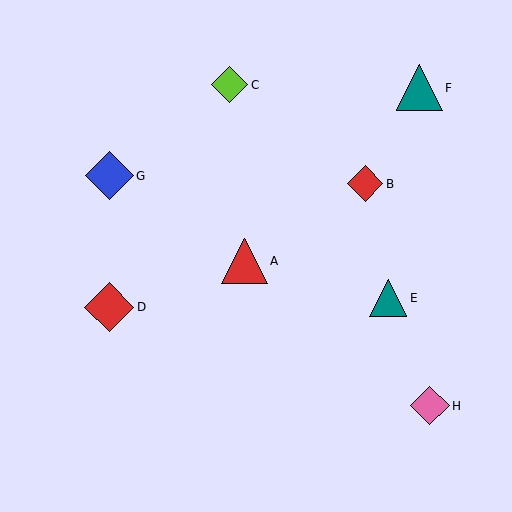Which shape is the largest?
The red diamond (labeled D) is the largest.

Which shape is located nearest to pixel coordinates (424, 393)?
The pink diamond (labeled H) at (430, 406) is nearest to that location.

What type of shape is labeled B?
Shape B is a red diamond.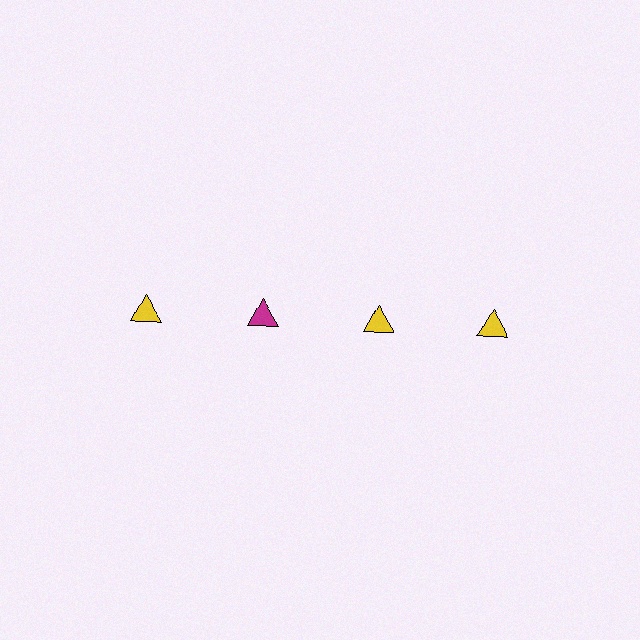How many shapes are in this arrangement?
There are 4 shapes arranged in a grid pattern.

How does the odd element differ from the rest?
It has a different color: magenta instead of yellow.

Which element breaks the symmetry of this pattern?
The magenta triangle in the top row, second from left column breaks the symmetry. All other shapes are yellow triangles.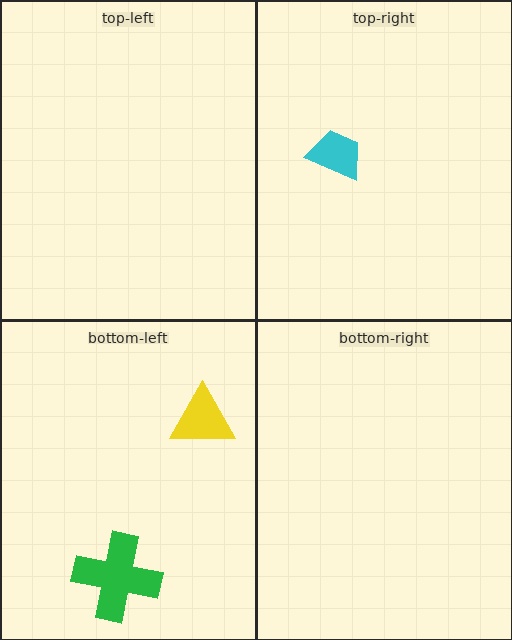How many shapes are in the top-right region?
1.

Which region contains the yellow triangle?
The bottom-left region.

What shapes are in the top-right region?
The cyan trapezoid.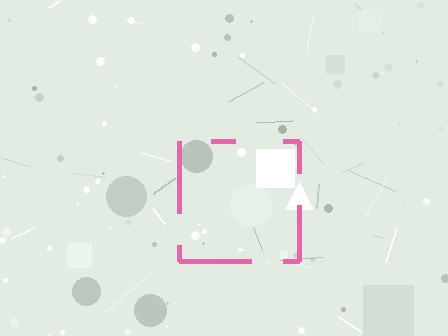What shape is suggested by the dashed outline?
The dashed outline suggests a square.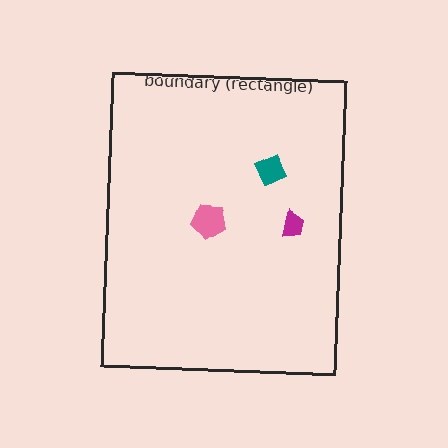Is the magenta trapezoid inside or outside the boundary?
Inside.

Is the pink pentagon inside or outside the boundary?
Inside.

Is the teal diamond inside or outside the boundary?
Inside.